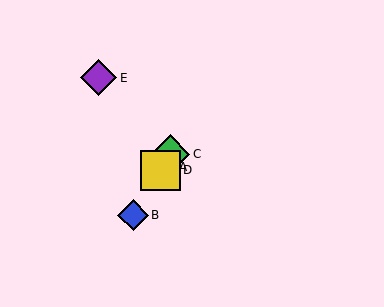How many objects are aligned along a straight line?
4 objects (A, B, C, D) are aligned along a straight line.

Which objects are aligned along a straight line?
Objects A, B, C, D are aligned along a straight line.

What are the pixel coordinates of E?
Object E is at (99, 78).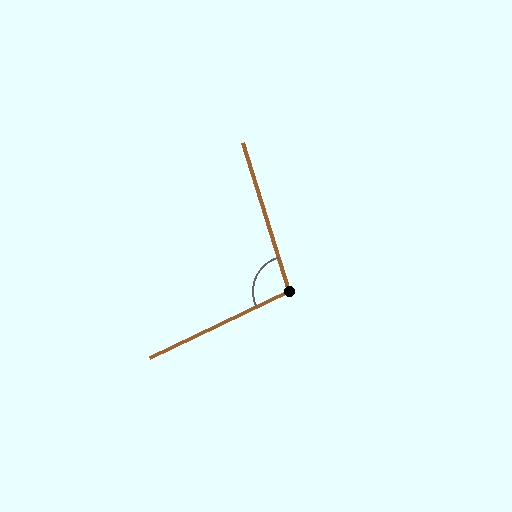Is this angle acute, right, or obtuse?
It is obtuse.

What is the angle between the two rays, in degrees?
Approximately 98 degrees.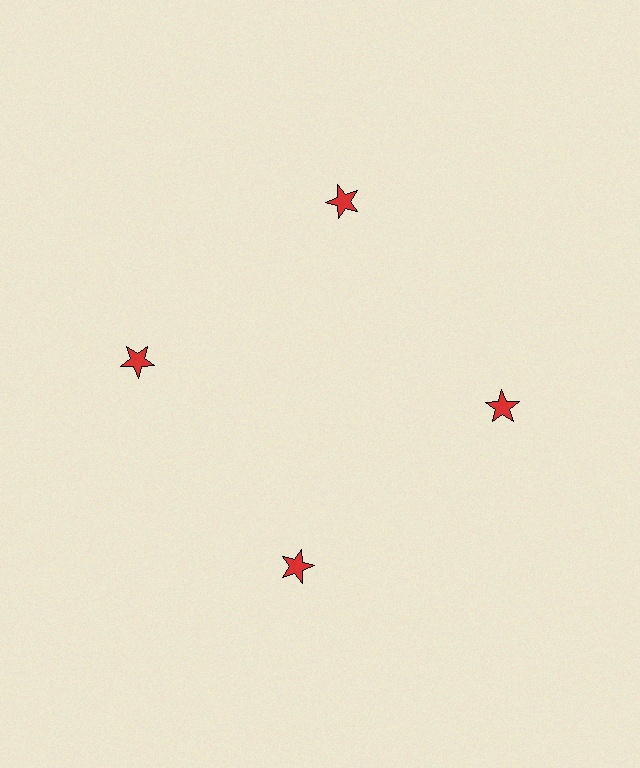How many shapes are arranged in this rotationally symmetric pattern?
There are 4 shapes, arranged in 4 groups of 1.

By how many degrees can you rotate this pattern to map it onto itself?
The pattern maps onto itself every 90 degrees of rotation.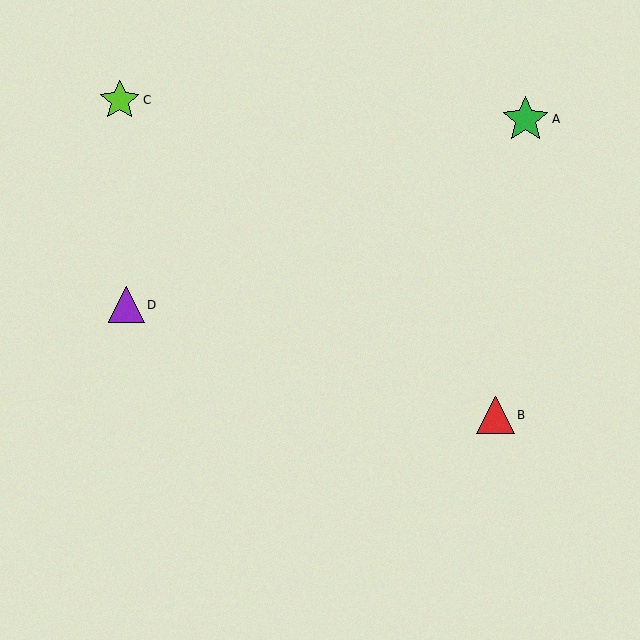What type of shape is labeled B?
Shape B is a red triangle.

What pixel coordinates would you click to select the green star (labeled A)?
Click at (525, 119) to select the green star A.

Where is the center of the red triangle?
The center of the red triangle is at (496, 415).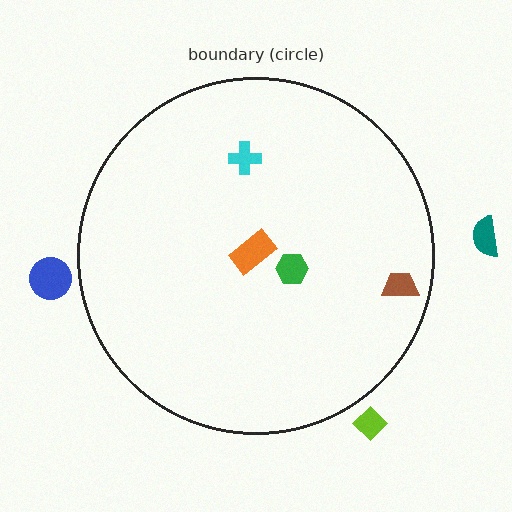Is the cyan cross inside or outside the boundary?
Inside.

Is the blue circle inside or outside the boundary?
Outside.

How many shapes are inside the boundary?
4 inside, 3 outside.